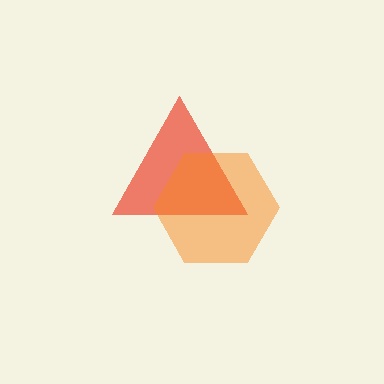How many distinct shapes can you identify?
There are 2 distinct shapes: a red triangle, an orange hexagon.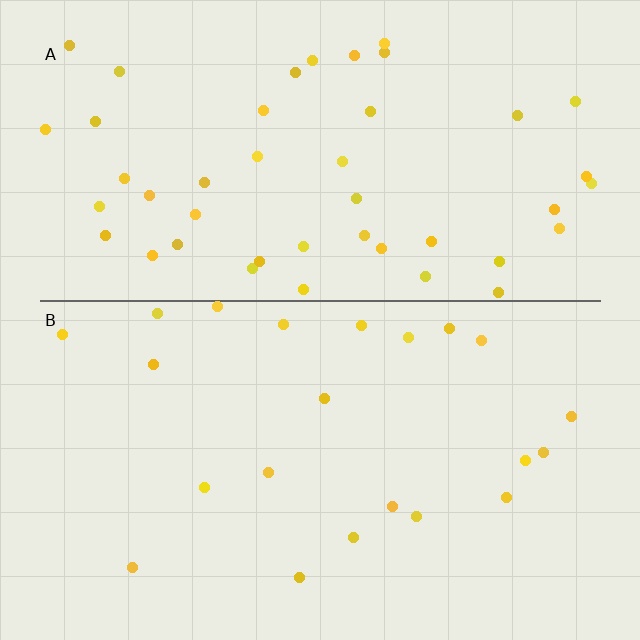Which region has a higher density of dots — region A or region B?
A (the top).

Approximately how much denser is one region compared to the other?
Approximately 2.1× — region A over region B.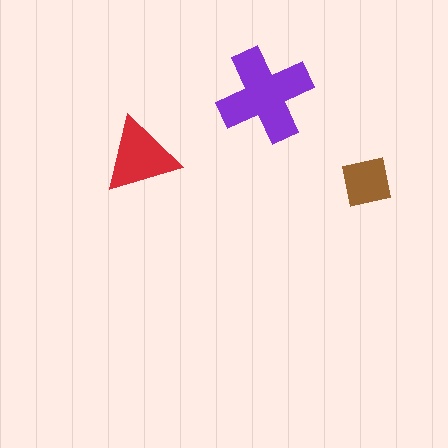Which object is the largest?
The purple cross.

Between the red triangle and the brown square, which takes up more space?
The red triangle.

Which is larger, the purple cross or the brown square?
The purple cross.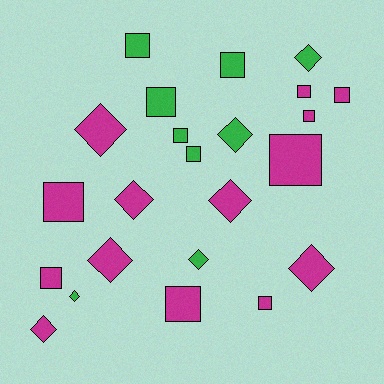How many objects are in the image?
There are 23 objects.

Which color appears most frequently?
Magenta, with 14 objects.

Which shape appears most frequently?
Square, with 13 objects.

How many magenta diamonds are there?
There are 6 magenta diamonds.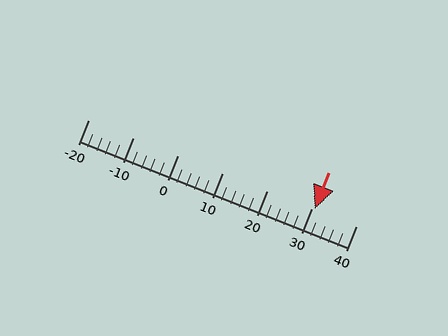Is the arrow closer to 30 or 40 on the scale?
The arrow is closer to 30.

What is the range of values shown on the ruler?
The ruler shows values from -20 to 40.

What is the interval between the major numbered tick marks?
The major tick marks are spaced 10 units apart.